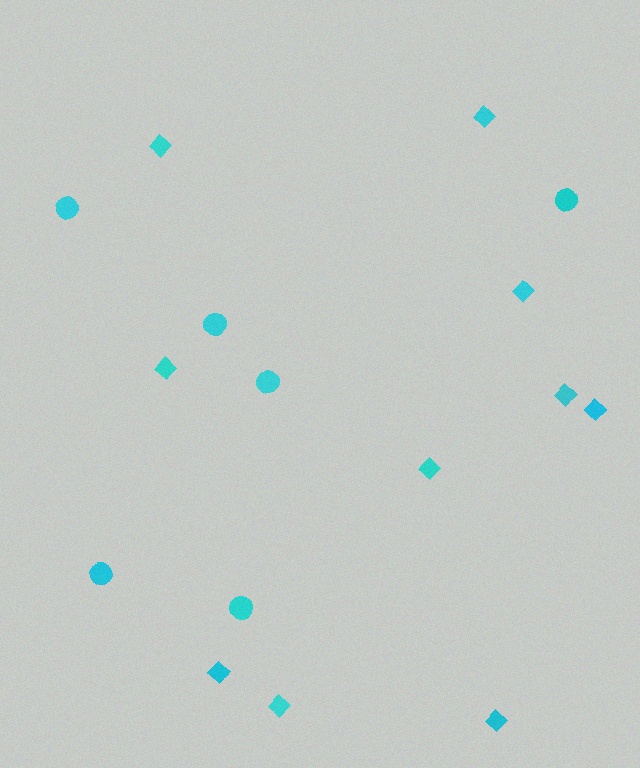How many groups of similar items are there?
There are 2 groups: one group of diamonds (10) and one group of circles (6).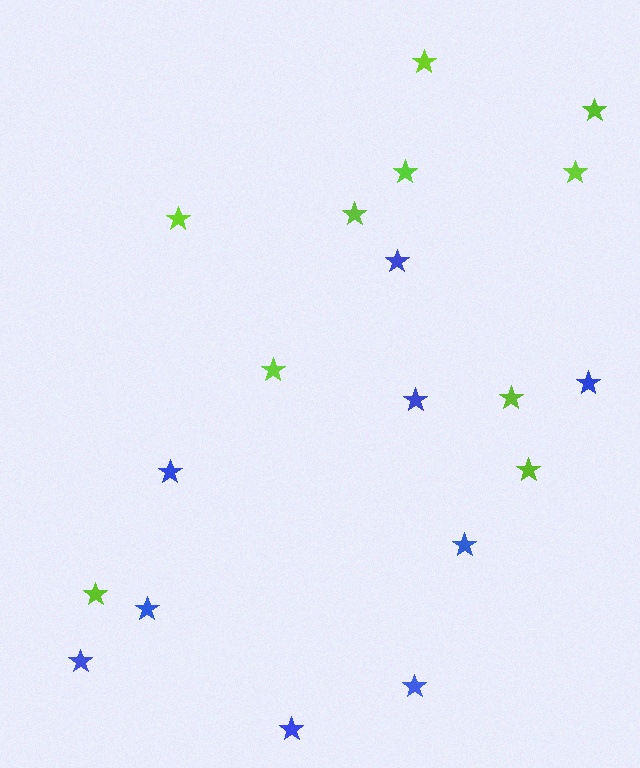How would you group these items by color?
There are 2 groups: one group of blue stars (9) and one group of lime stars (10).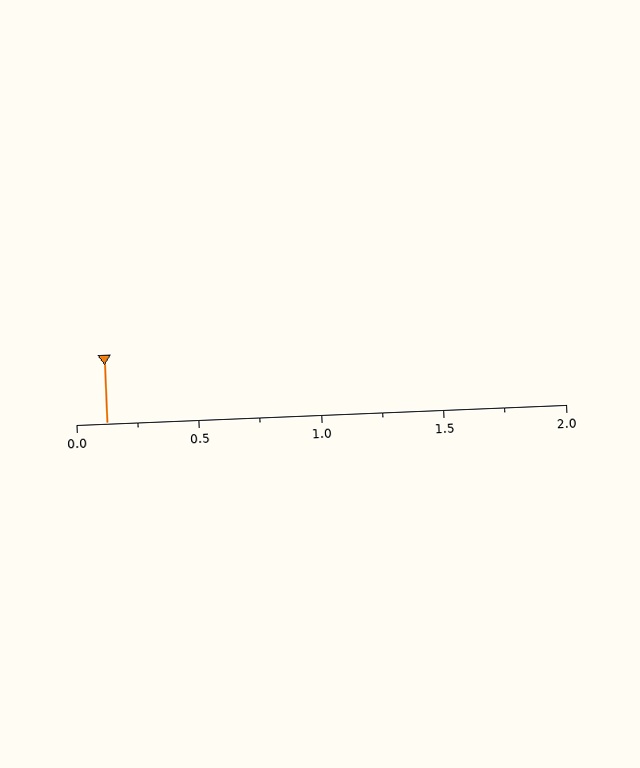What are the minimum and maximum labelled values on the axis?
The axis runs from 0.0 to 2.0.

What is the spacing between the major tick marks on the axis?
The major ticks are spaced 0.5 apart.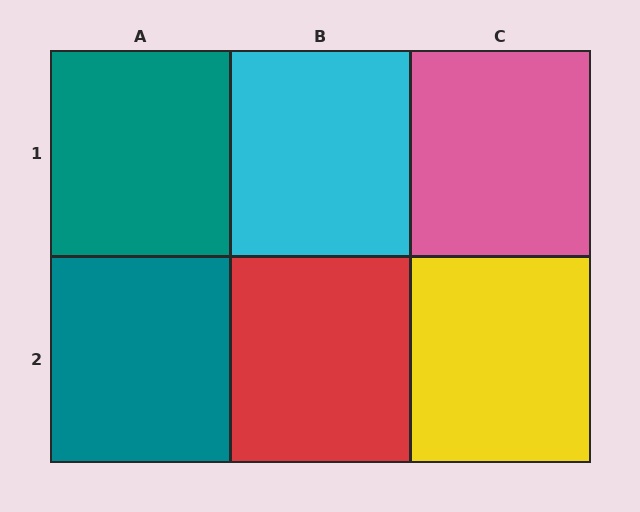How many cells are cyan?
1 cell is cyan.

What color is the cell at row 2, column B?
Red.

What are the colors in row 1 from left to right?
Teal, cyan, pink.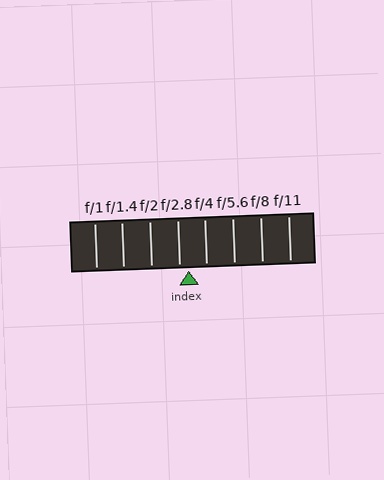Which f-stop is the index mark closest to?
The index mark is closest to f/2.8.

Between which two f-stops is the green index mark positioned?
The index mark is between f/2.8 and f/4.